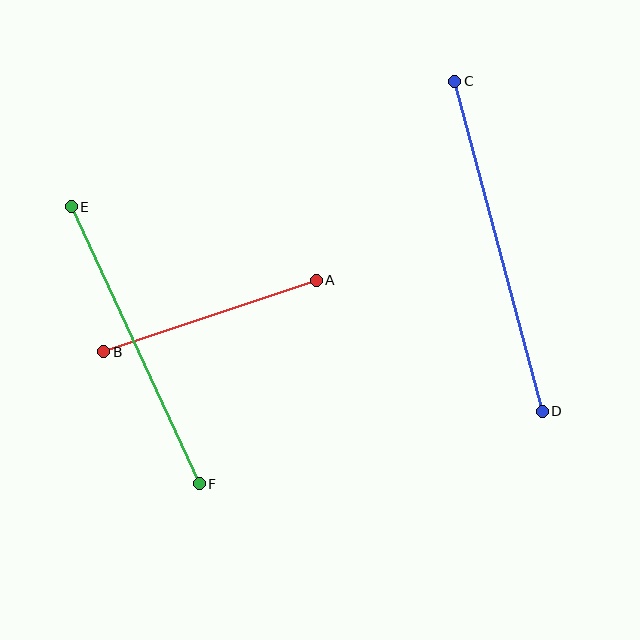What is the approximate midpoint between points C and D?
The midpoint is at approximately (498, 246) pixels.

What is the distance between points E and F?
The distance is approximately 305 pixels.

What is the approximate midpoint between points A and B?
The midpoint is at approximately (210, 316) pixels.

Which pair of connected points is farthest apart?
Points C and D are farthest apart.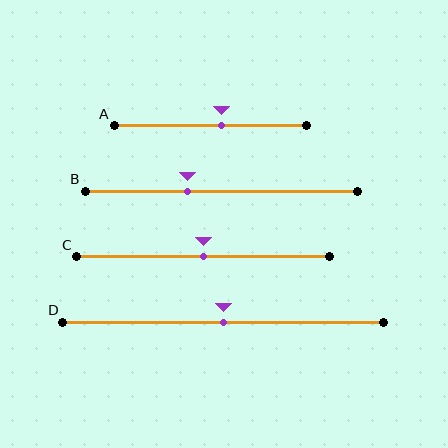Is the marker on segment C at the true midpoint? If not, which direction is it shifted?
Yes, the marker on segment C is at the true midpoint.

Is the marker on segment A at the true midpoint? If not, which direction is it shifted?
No, the marker on segment A is shifted to the right by about 6% of the segment length.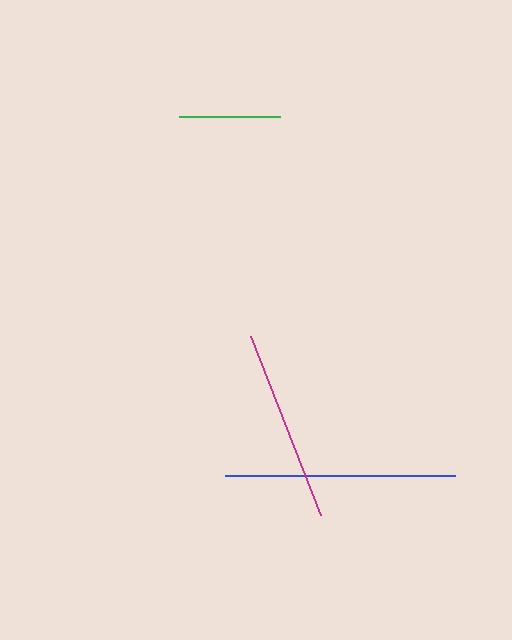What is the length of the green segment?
The green segment is approximately 101 pixels long.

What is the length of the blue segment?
The blue segment is approximately 231 pixels long.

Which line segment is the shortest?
The green line is the shortest at approximately 101 pixels.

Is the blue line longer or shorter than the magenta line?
The blue line is longer than the magenta line.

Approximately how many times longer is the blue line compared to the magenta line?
The blue line is approximately 1.2 times the length of the magenta line.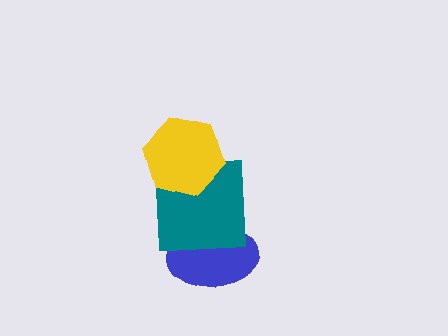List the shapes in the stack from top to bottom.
From top to bottom: the yellow hexagon, the teal square, the blue ellipse.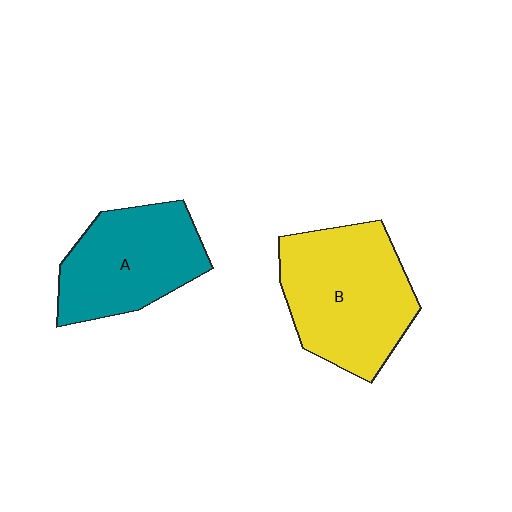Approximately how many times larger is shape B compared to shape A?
Approximately 1.2 times.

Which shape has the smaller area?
Shape A (teal).